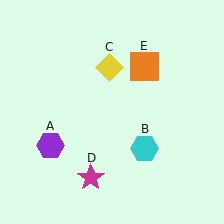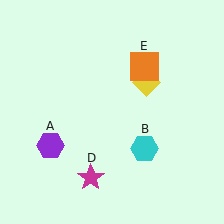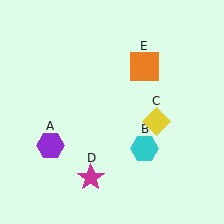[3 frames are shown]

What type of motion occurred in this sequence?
The yellow diamond (object C) rotated clockwise around the center of the scene.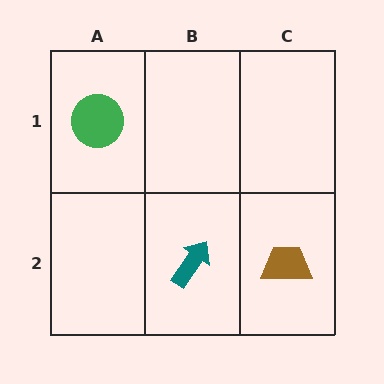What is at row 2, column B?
A teal arrow.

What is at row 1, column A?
A green circle.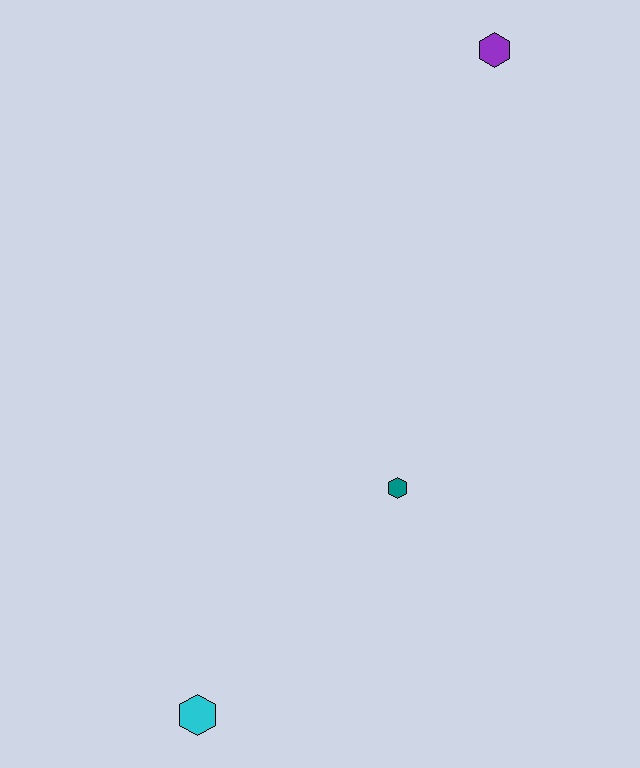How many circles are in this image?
There are no circles.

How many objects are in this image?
There are 3 objects.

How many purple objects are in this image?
There is 1 purple object.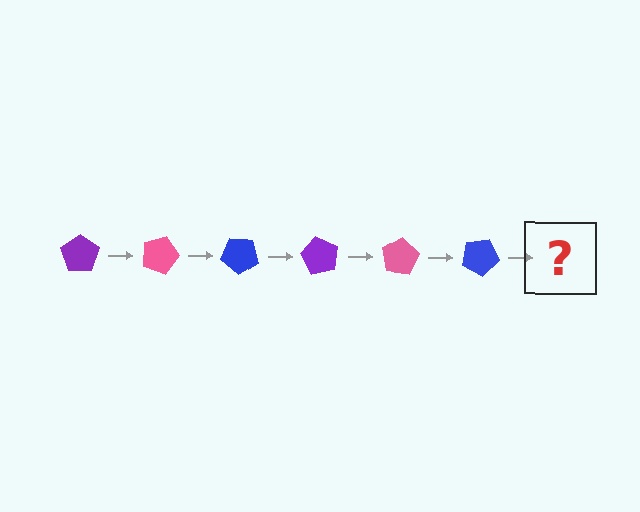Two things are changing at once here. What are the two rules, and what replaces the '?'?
The two rules are that it rotates 20 degrees each step and the color cycles through purple, pink, and blue. The '?' should be a purple pentagon, rotated 120 degrees from the start.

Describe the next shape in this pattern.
It should be a purple pentagon, rotated 120 degrees from the start.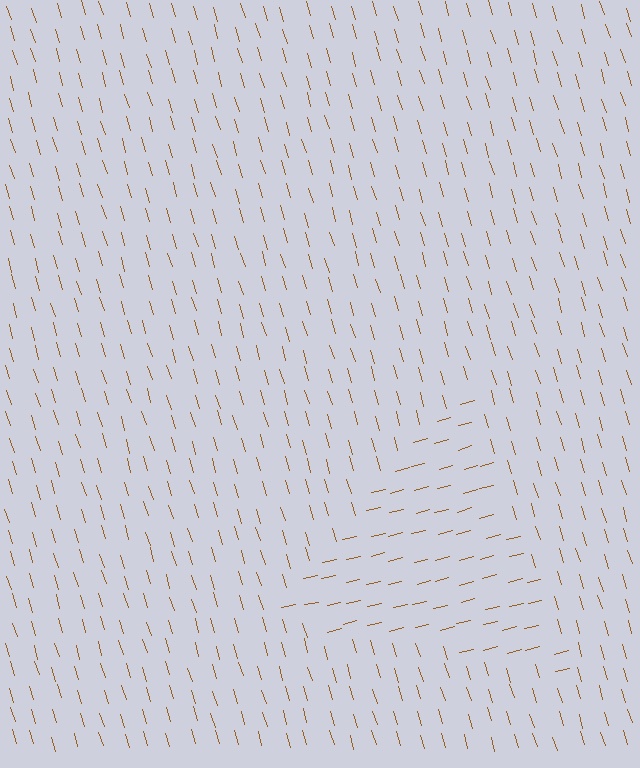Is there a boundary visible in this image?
Yes, there is a texture boundary formed by a change in line orientation.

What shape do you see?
I see a triangle.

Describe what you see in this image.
The image is filled with small brown line segments. A triangle region in the image has lines oriented differently from the surrounding lines, creating a visible texture boundary.